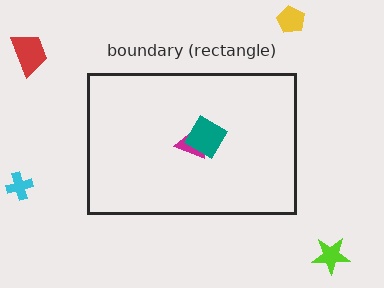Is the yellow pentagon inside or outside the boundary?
Outside.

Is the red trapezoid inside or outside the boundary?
Outside.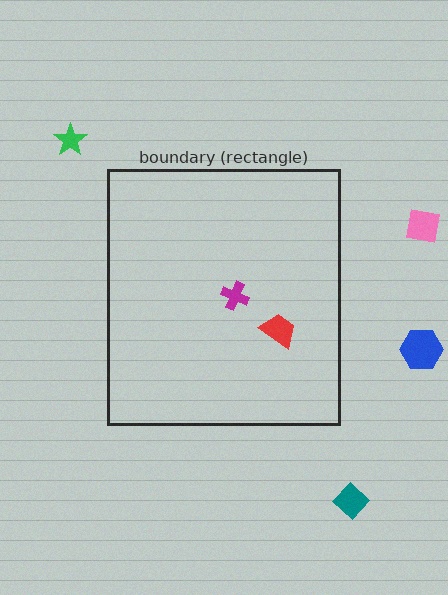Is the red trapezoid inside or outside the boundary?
Inside.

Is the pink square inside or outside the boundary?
Outside.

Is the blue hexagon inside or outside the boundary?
Outside.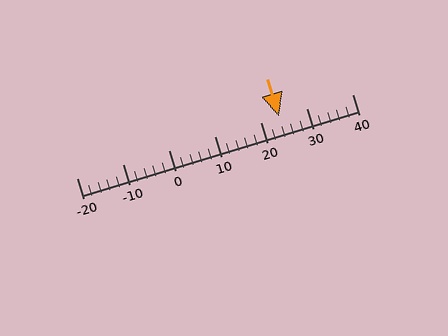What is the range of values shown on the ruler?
The ruler shows values from -20 to 40.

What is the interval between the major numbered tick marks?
The major tick marks are spaced 10 units apart.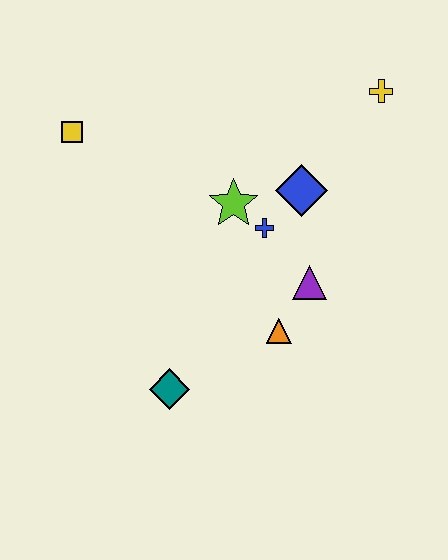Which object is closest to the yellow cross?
The blue diamond is closest to the yellow cross.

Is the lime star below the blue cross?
No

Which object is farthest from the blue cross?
The yellow square is farthest from the blue cross.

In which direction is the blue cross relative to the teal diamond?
The blue cross is above the teal diamond.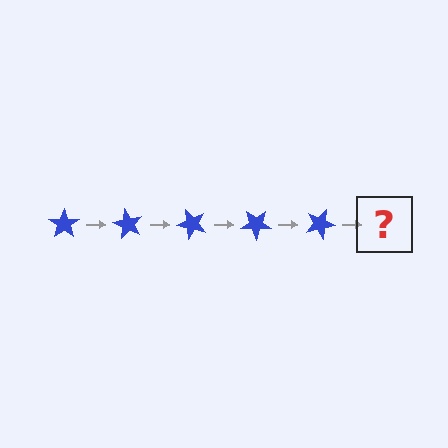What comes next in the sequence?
The next element should be a blue star rotated 300 degrees.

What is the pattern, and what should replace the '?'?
The pattern is that the star rotates 60 degrees each step. The '?' should be a blue star rotated 300 degrees.